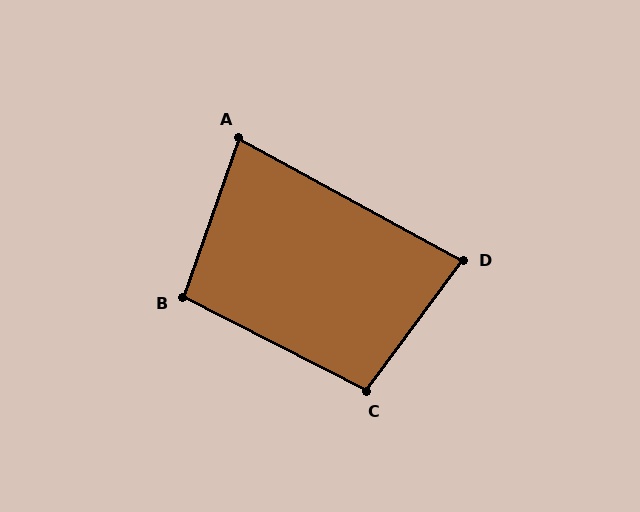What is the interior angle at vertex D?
Approximately 82 degrees (acute).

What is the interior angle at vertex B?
Approximately 98 degrees (obtuse).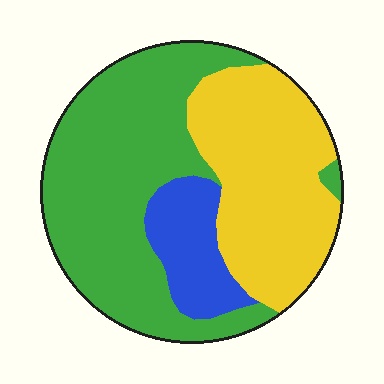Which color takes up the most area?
Green, at roughly 50%.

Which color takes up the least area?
Blue, at roughly 15%.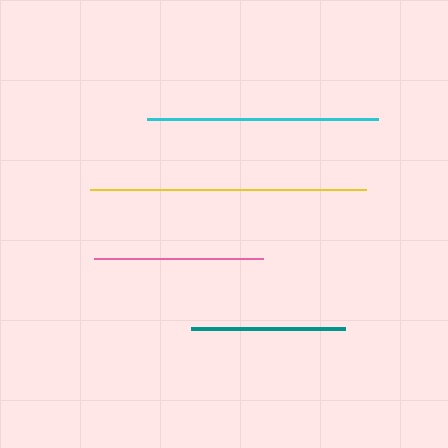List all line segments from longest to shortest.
From longest to shortest: yellow, cyan, pink, teal.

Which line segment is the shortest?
The teal line is the shortest at approximately 153 pixels.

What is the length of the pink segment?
The pink segment is approximately 168 pixels long.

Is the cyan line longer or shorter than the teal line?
The cyan line is longer than the teal line.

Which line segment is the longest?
The yellow line is the longest at approximately 275 pixels.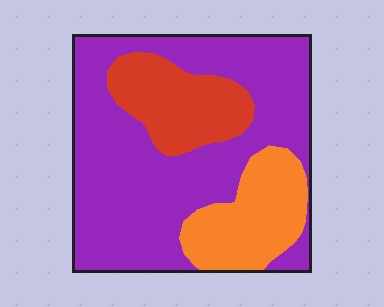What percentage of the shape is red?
Red covers roughly 15% of the shape.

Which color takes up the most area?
Purple, at roughly 65%.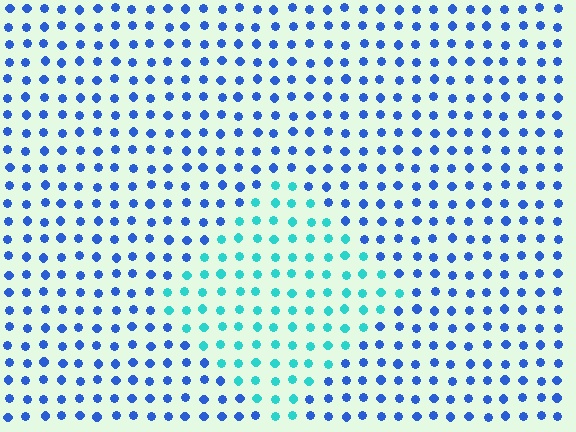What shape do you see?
I see a diamond.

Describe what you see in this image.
The image is filled with small blue elements in a uniform arrangement. A diamond-shaped region is visible where the elements are tinted to a slightly different hue, forming a subtle color boundary.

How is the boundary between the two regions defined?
The boundary is defined purely by a slight shift in hue (about 45 degrees). Spacing, size, and orientation are identical on both sides.